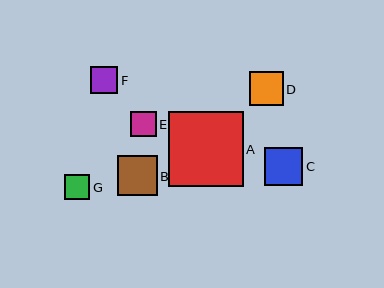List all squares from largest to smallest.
From largest to smallest: A, B, C, D, F, E, G.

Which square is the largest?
Square A is the largest with a size of approximately 75 pixels.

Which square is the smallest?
Square G is the smallest with a size of approximately 25 pixels.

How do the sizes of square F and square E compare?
Square F and square E are approximately the same size.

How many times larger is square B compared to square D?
Square B is approximately 1.2 times the size of square D.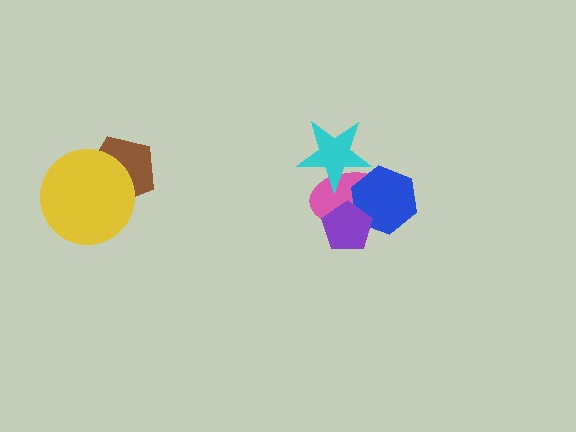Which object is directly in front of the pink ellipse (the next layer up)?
The blue hexagon is directly in front of the pink ellipse.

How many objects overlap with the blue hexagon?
2 objects overlap with the blue hexagon.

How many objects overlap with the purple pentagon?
2 objects overlap with the purple pentagon.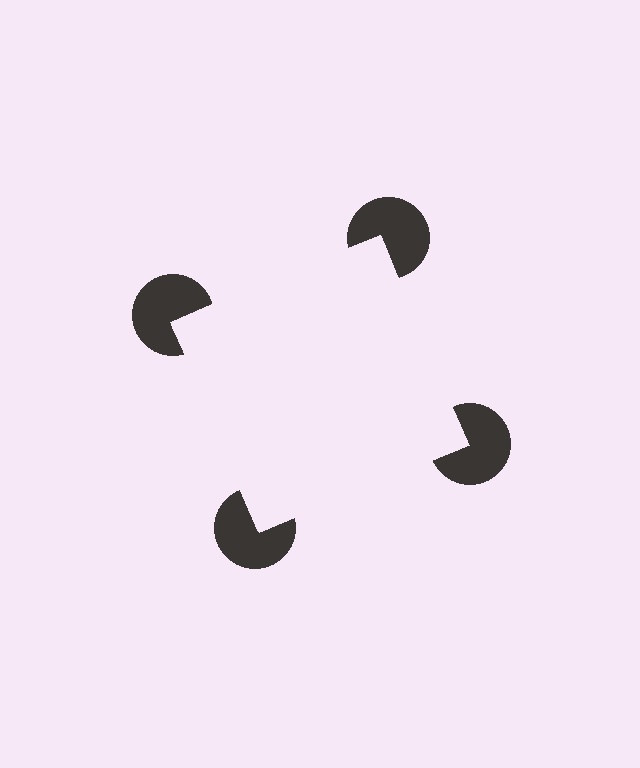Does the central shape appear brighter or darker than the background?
It typically appears slightly brighter than the background, even though no actual brightness change is drawn.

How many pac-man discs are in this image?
There are 4 — one at each vertex of the illusory square.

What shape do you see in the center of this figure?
An illusory square — its edges are inferred from the aligned wedge cuts in the pac-man discs, not physically drawn.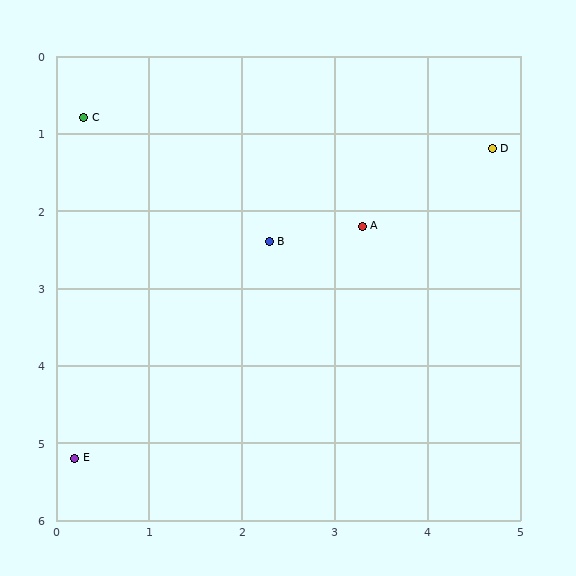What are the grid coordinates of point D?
Point D is at approximately (4.7, 1.2).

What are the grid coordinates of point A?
Point A is at approximately (3.3, 2.2).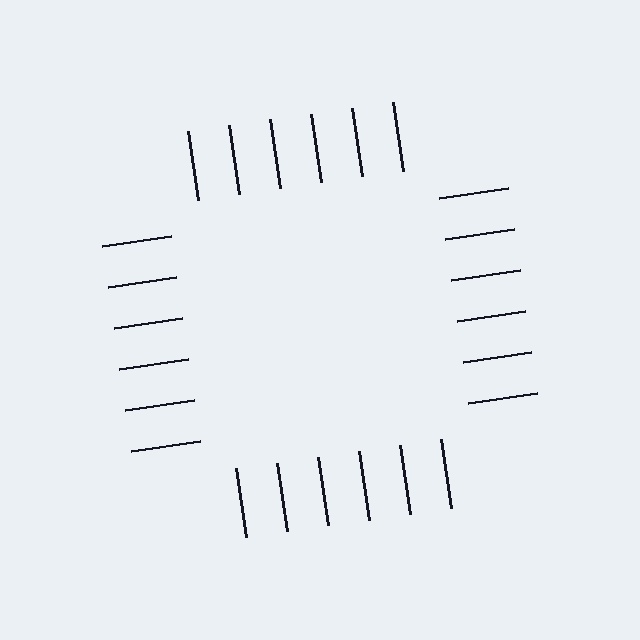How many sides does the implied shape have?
4 sides — the line-ends trace a square.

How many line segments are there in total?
24 — 6 along each of the 4 edges.